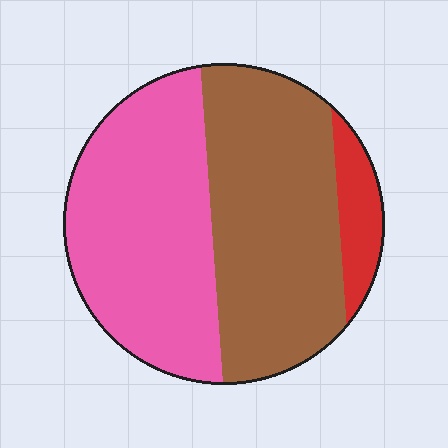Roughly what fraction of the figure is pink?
Pink covers about 45% of the figure.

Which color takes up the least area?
Red, at roughly 10%.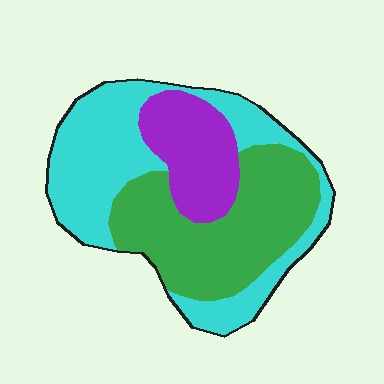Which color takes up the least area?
Purple, at roughly 20%.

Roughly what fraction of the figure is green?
Green covers 39% of the figure.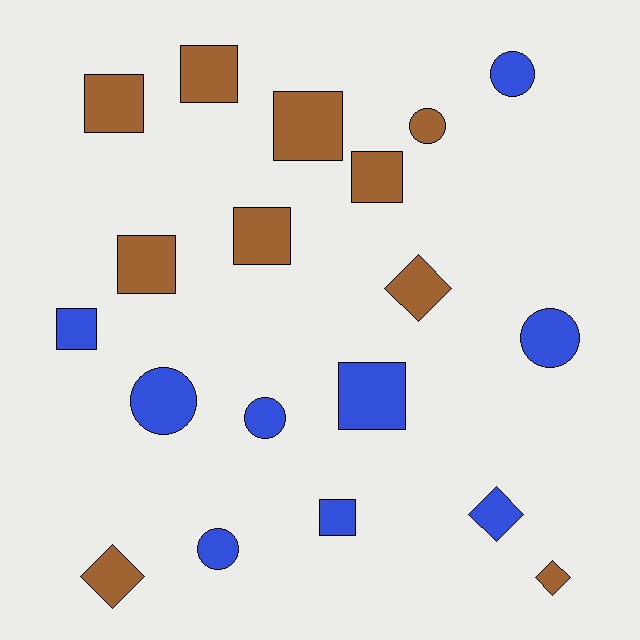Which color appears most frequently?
Brown, with 10 objects.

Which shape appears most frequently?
Square, with 9 objects.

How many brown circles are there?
There is 1 brown circle.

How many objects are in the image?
There are 19 objects.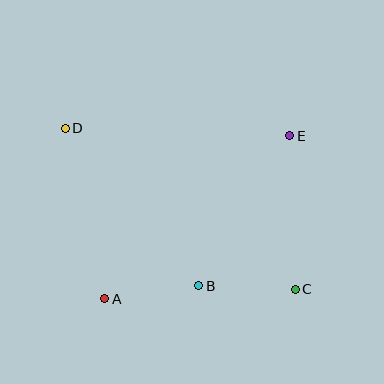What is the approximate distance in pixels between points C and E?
The distance between C and E is approximately 154 pixels.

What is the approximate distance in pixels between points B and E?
The distance between B and E is approximately 176 pixels.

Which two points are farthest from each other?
Points C and D are farthest from each other.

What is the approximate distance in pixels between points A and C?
The distance between A and C is approximately 190 pixels.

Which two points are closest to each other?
Points A and B are closest to each other.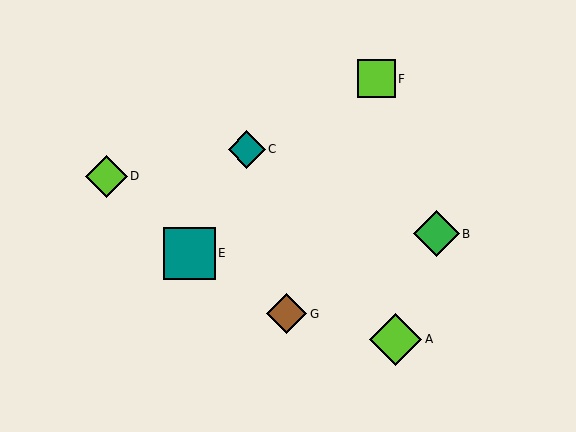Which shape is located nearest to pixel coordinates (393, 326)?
The lime diamond (labeled A) at (396, 339) is nearest to that location.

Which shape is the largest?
The teal square (labeled E) is the largest.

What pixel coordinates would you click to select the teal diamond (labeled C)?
Click at (247, 149) to select the teal diamond C.